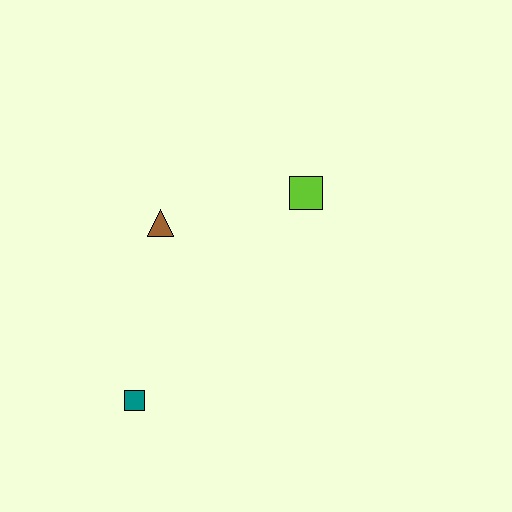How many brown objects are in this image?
There is 1 brown object.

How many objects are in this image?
There are 3 objects.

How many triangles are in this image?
There is 1 triangle.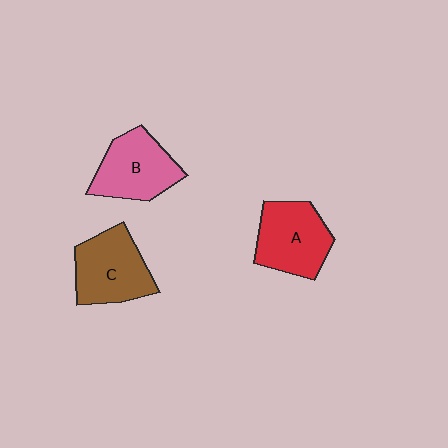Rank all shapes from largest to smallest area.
From largest to smallest: C (brown), A (red), B (pink).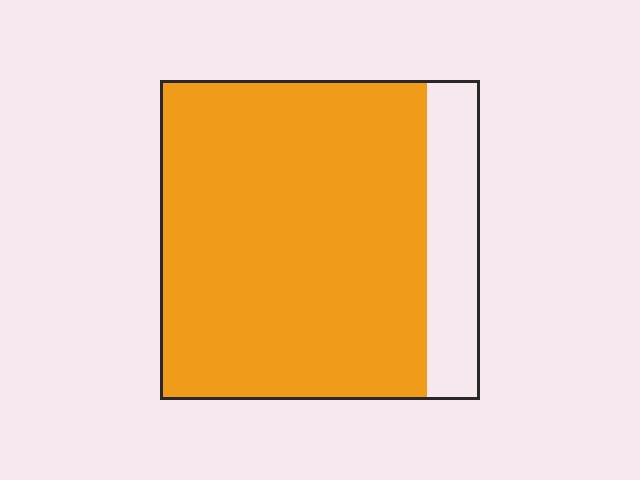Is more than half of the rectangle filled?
Yes.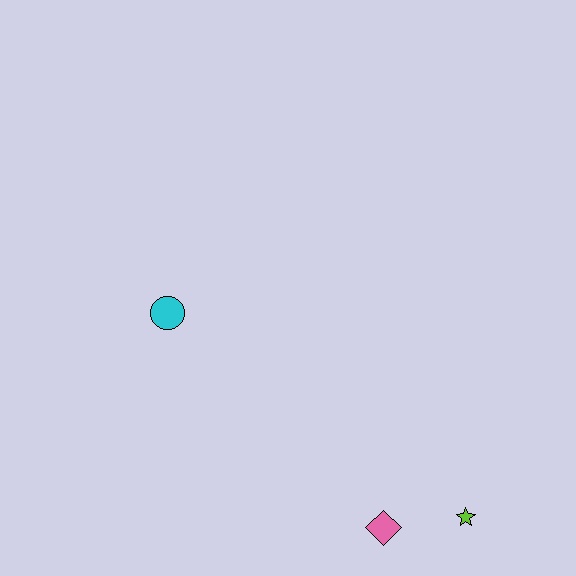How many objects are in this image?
There are 3 objects.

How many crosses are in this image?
There are no crosses.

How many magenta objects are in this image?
There are no magenta objects.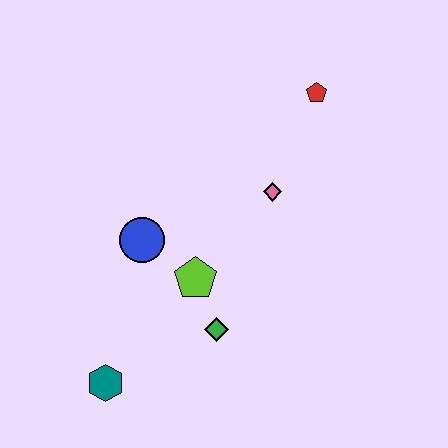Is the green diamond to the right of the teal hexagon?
Yes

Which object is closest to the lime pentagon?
The green diamond is closest to the lime pentagon.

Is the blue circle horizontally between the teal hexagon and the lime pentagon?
Yes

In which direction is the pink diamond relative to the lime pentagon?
The pink diamond is above the lime pentagon.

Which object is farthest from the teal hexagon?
The red pentagon is farthest from the teal hexagon.